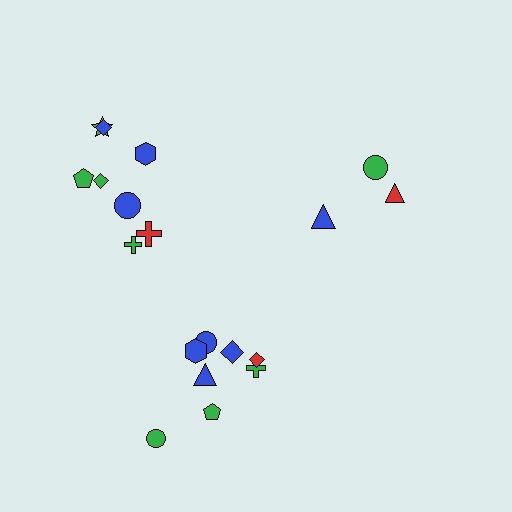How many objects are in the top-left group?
There are 8 objects.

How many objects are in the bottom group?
There are 8 objects.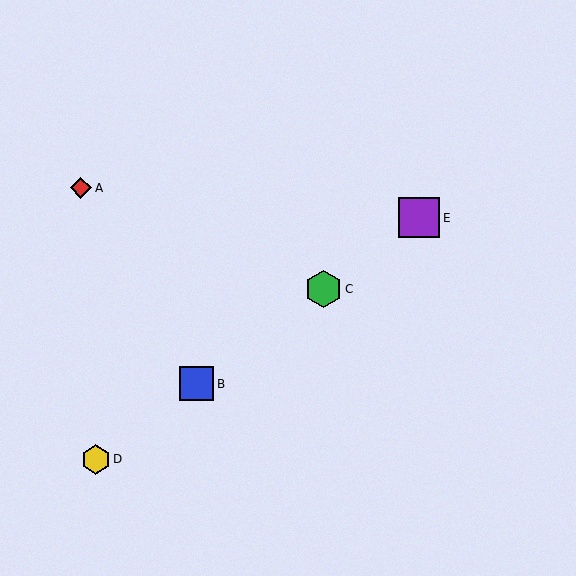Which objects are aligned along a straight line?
Objects B, C, D, E are aligned along a straight line.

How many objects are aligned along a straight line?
4 objects (B, C, D, E) are aligned along a straight line.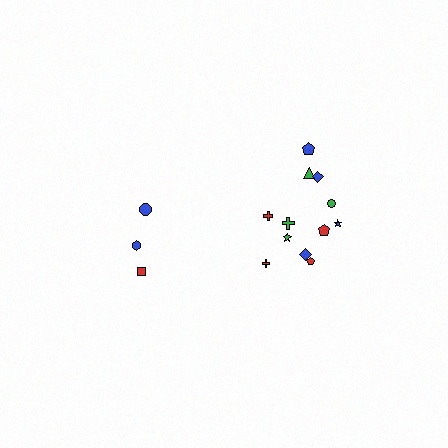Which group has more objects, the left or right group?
The right group.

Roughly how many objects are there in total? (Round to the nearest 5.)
Roughly 15 objects in total.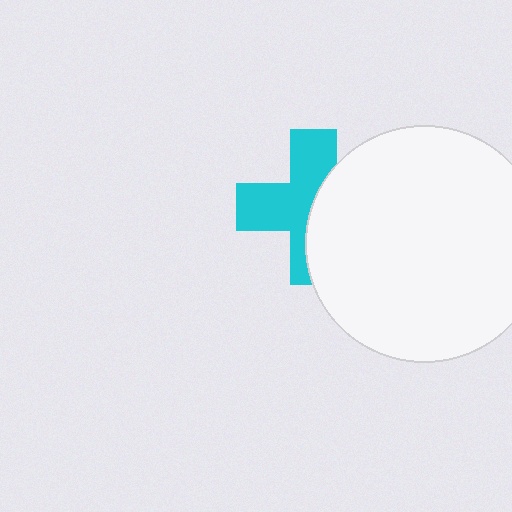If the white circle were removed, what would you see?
You would see the complete cyan cross.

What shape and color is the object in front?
The object in front is a white circle.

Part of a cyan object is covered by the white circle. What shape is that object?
It is a cross.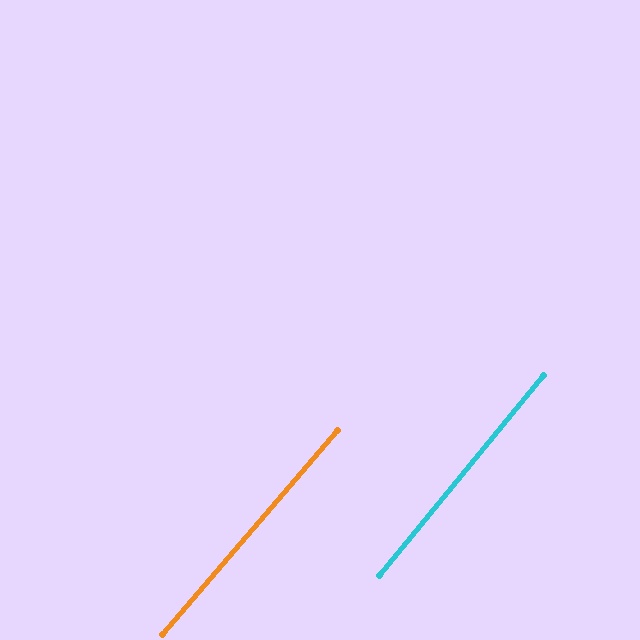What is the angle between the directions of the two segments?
Approximately 1 degree.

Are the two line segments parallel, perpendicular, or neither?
Parallel — their directions differ by only 1.4°.